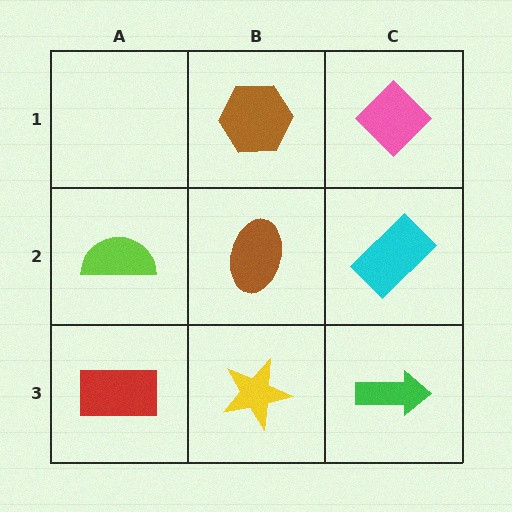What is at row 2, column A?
A lime semicircle.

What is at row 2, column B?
A brown ellipse.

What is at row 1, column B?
A brown hexagon.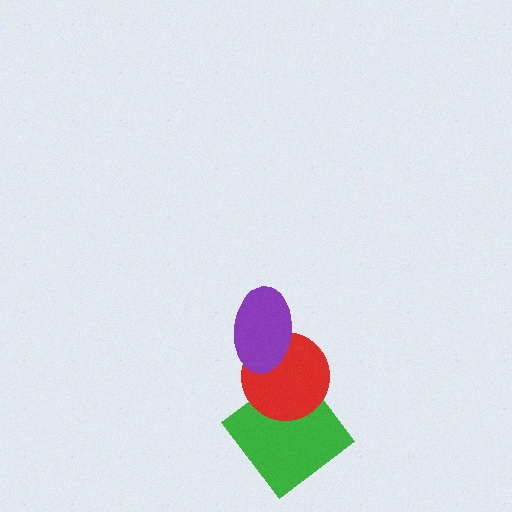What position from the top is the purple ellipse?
The purple ellipse is 1st from the top.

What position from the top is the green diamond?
The green diamond is 3rd from the top.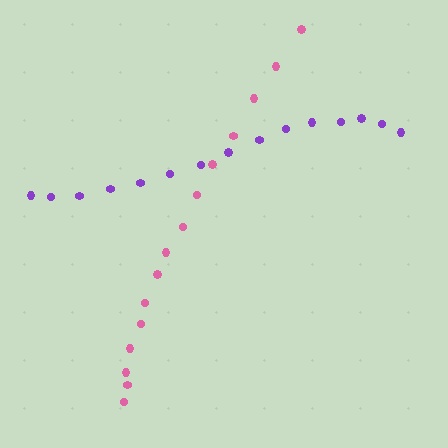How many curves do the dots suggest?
There are 2 distinct paths.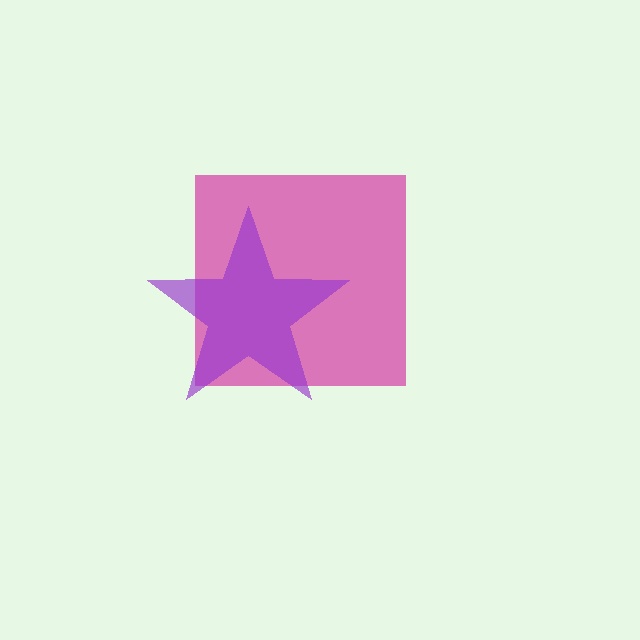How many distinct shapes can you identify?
There are 2 distinct shapes: a magenta square, a purple star.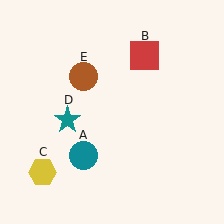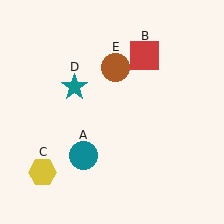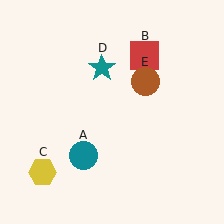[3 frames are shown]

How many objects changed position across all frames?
2 objects changed position: teal star (object D), brown circle (object E).